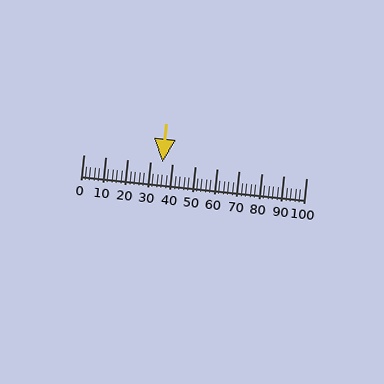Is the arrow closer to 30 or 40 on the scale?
The arrow is closer to 40.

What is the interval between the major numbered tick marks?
The major tick marks are spaced 10 units apart.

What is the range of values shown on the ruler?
The ruler shows values from 0 to 100.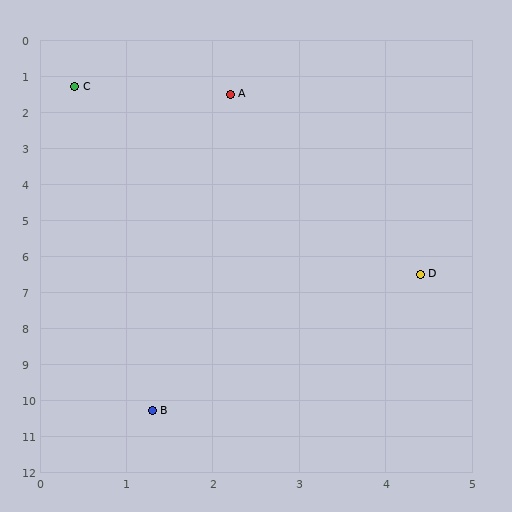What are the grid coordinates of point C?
Point C is at approximately (0.4, 1.3).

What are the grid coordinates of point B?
Point B is at approximately (1.3, 10.3).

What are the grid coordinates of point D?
Point D is at approximately (4.4, 6.5).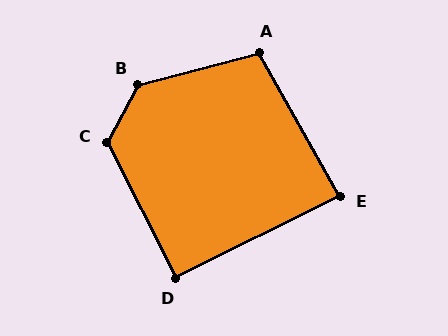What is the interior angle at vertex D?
Approximately 91 degrees (approximately right).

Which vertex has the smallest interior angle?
E, at approximately 87 degrees.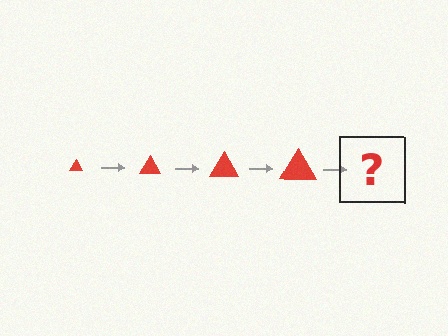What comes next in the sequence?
The next element should be a red triangle, larger than the previous one.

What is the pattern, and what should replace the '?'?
The pattern is that the triangle gets progressively larger each step. The '?' should be a red triangle, larger than the previous one.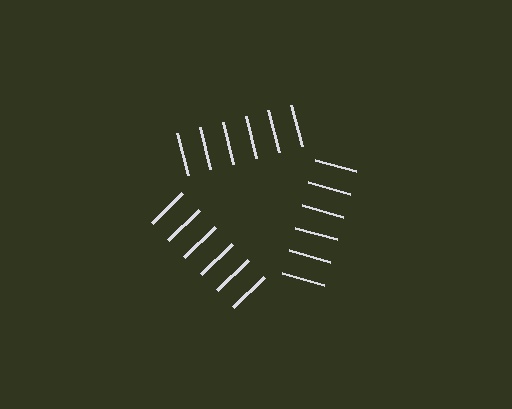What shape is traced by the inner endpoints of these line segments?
An illusory triangle — the line segments terminate on its edges but no continuous stroke is drawn.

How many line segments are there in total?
18 — 6 along each of the 3 edges.